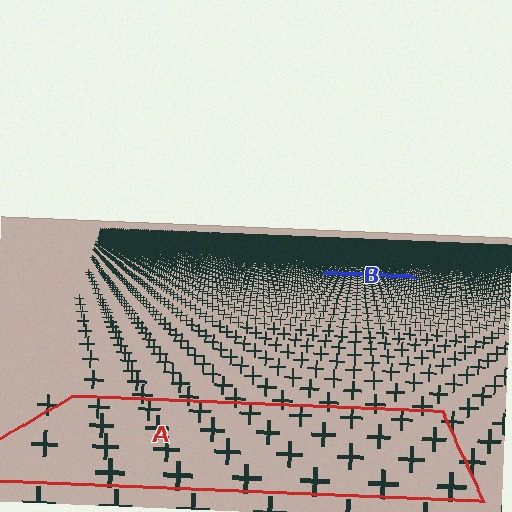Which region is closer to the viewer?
Region A is closer. The texture elements there are larger and more spread out.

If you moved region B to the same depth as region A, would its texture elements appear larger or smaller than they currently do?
They would appear larger. At a closer depth, the same texture elements are projected at a bigger on-screen size.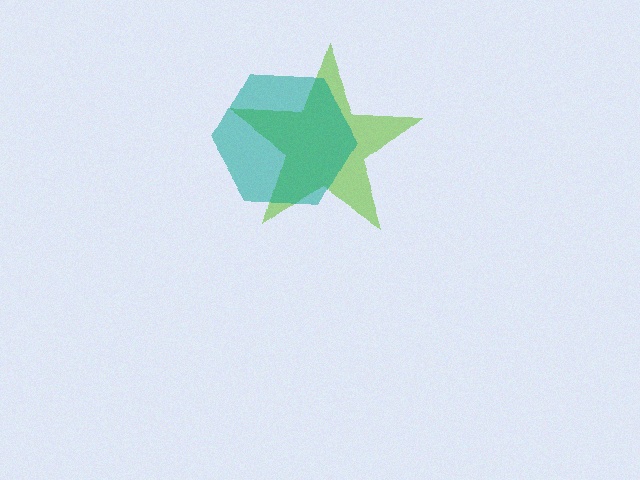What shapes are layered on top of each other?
The layered shapes are: a lime star, a teal hexagon.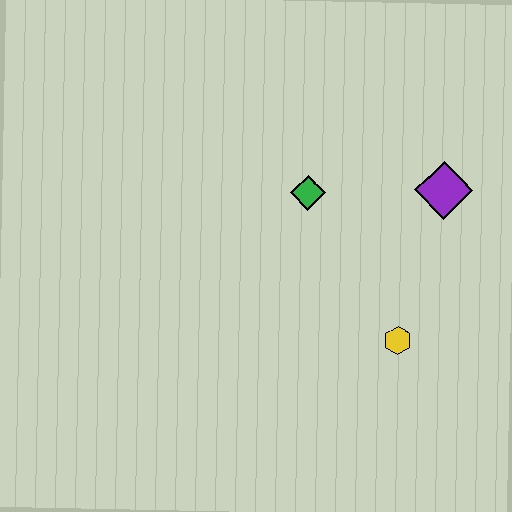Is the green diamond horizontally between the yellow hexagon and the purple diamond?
No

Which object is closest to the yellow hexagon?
The purple diamond is closest to the yellow hexagon.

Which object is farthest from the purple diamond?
The yellow hexagon is farthest from the purple diamond.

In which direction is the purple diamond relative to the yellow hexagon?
The purple diamond is above the yellow hexagon.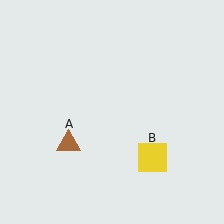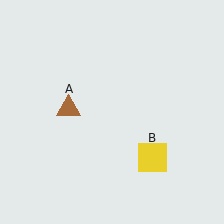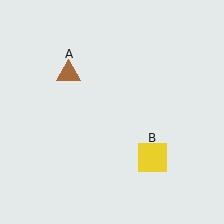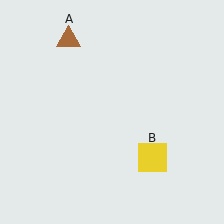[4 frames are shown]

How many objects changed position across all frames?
1 object changed position: brown triangle (object A).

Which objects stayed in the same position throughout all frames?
Yellow square (object B) remained stationary.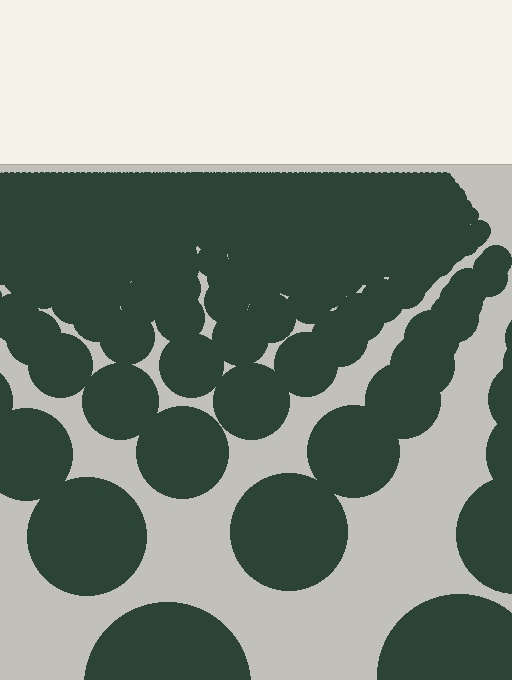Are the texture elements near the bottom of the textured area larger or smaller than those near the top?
Larger. Near the bottom, elements are closer to the viewer and appear at a bigger on-screen size.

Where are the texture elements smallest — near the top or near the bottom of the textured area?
Near the top.